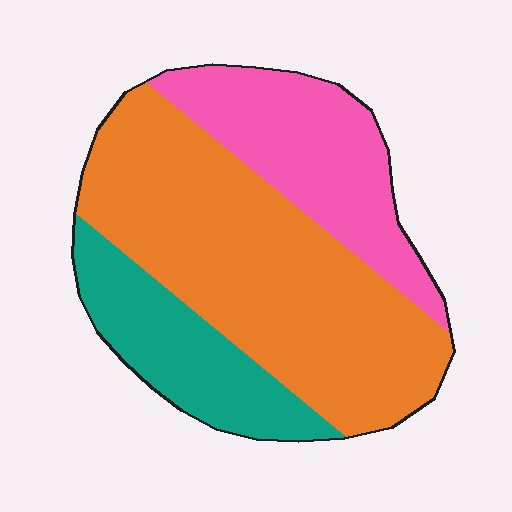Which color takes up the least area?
Teal, at roughly 20%.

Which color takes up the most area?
Orange, at roughly 55%.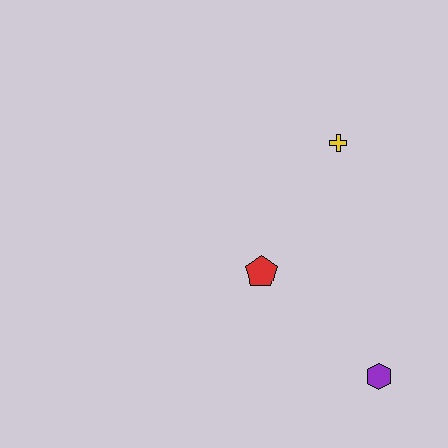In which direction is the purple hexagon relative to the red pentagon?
The purple hexagon is to the right of the red pentagon.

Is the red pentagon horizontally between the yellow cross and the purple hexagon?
No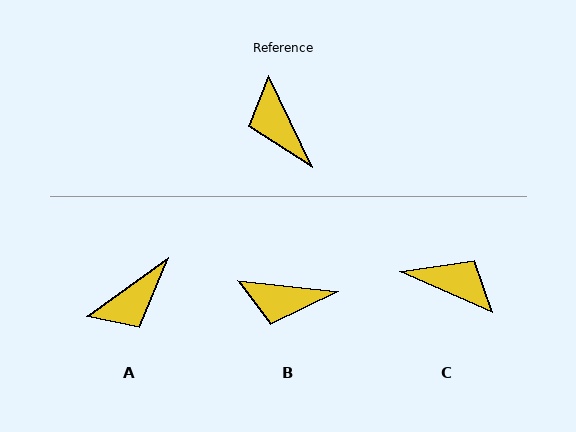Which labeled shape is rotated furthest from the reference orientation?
C, about 139 degrees away.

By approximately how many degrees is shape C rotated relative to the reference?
Approximately 139 degrees clockwise.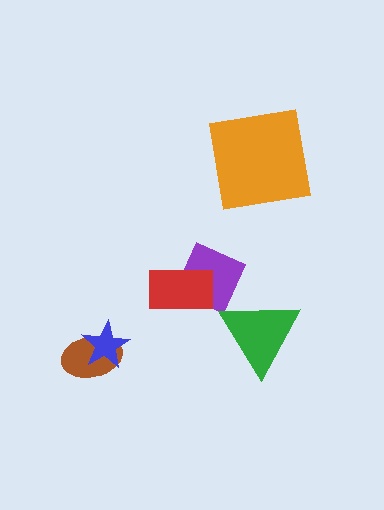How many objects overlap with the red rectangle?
1 object overlaps with the red rectangle.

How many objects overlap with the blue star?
1 object overlaps with the blue star.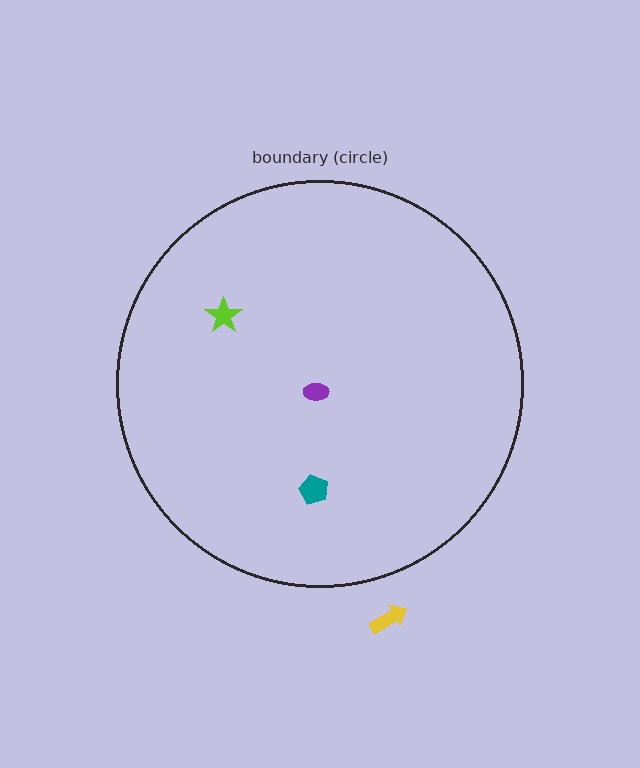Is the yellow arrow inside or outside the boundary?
Outside.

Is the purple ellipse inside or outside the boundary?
Inside.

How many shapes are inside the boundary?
3 inside, 1 outside.